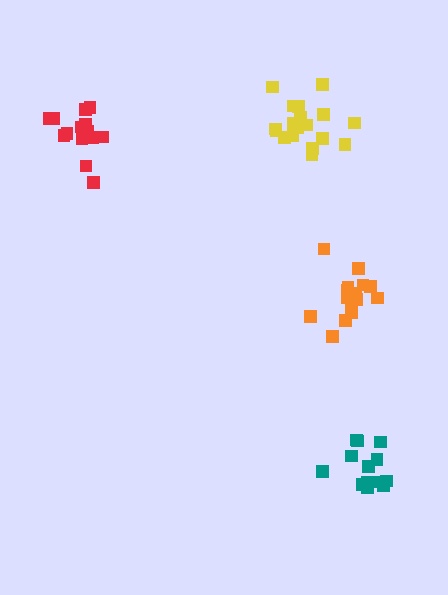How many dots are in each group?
Group 1: 15 dots, Group 2: 14 dots, Group 3: 18 dots, Group 4: 14 dots (61 total).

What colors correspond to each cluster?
The clusters are colored: orange, teal, yellow, red.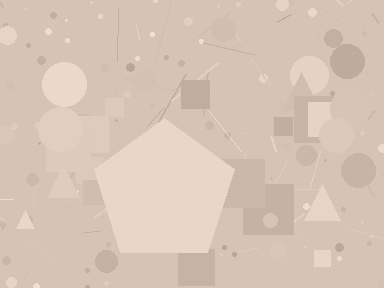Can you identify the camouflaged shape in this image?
The camouflaged shape is a pentagon.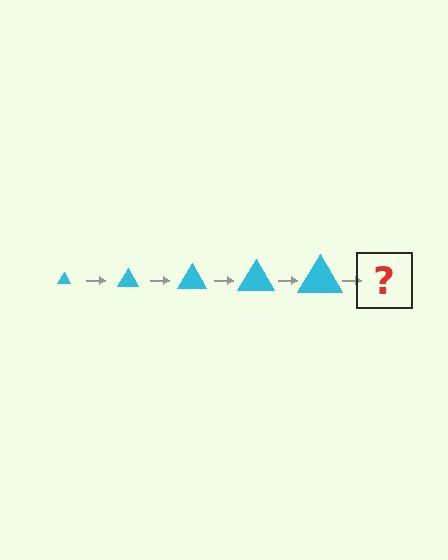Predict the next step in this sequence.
The next step is a cyan triangle, larger than the previous one.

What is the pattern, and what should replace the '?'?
The pattern is that the triangle gets progressively larger each step. The '?' should be a cyan triangle, larger than the previous one.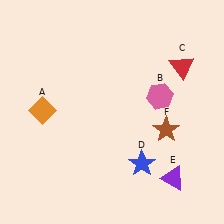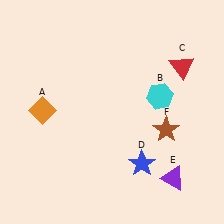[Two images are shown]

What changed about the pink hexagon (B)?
In Image 1, B is pink. In Image 2, it changed to cyan.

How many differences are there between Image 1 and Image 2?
There is 1 difference between the two images.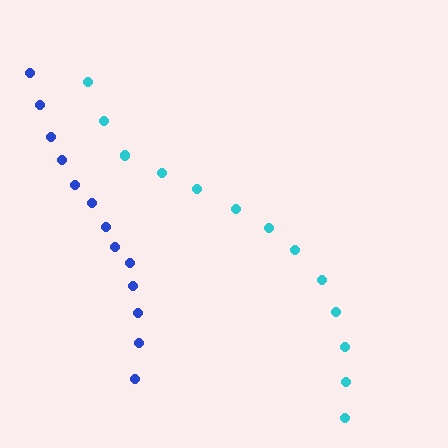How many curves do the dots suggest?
There are 2 distinct paths.